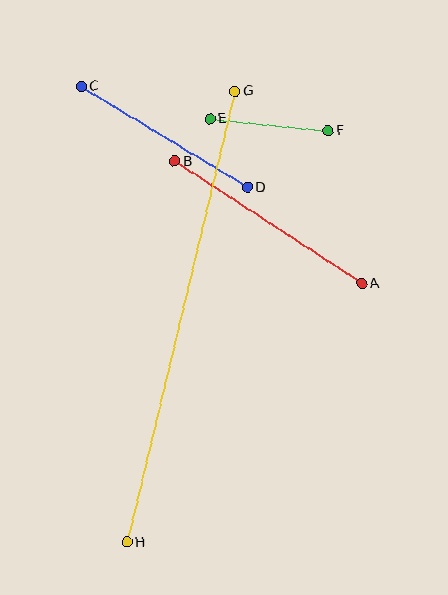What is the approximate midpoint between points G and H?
The midpoint is at approximately (181, 317) pixels.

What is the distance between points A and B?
The distance is approximately 223 pixels.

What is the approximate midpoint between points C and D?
The midpoint is at approximately (164, 137) pixels.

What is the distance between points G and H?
The distance is approximately 463 pixels.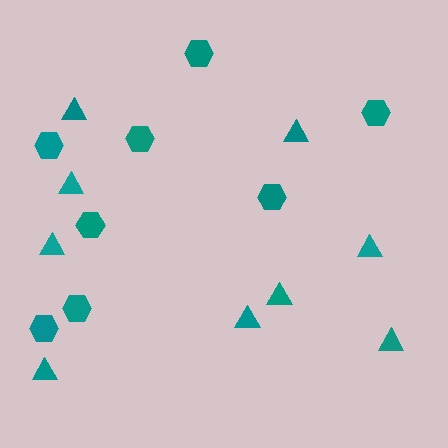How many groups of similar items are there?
There are 2 groups: one group of triangles (9) and one group of hexagons (8).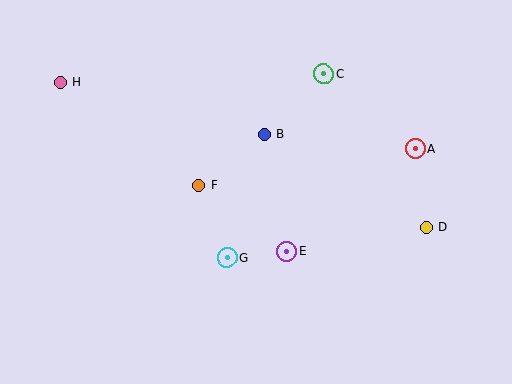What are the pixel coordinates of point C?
Point C is at (323, 74).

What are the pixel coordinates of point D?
Point D is at (426, 227).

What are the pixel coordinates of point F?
Point F is at (199, 185).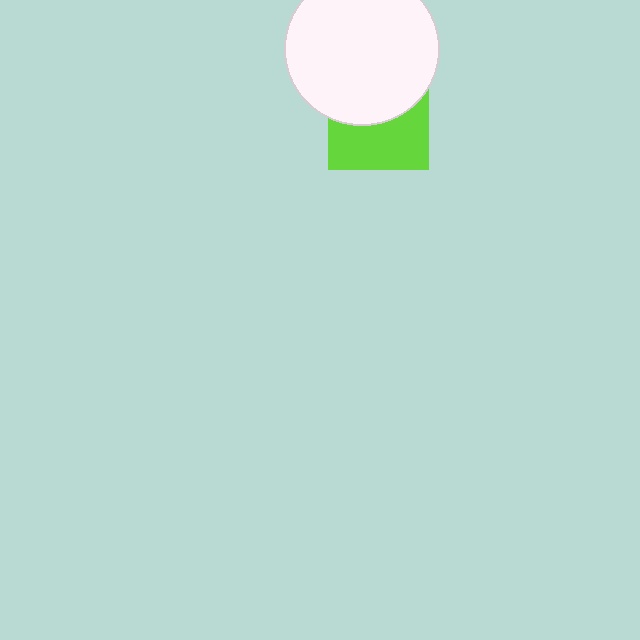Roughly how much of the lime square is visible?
About half of it is visible (roughly 52%).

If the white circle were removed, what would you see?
You would see the complete lime square.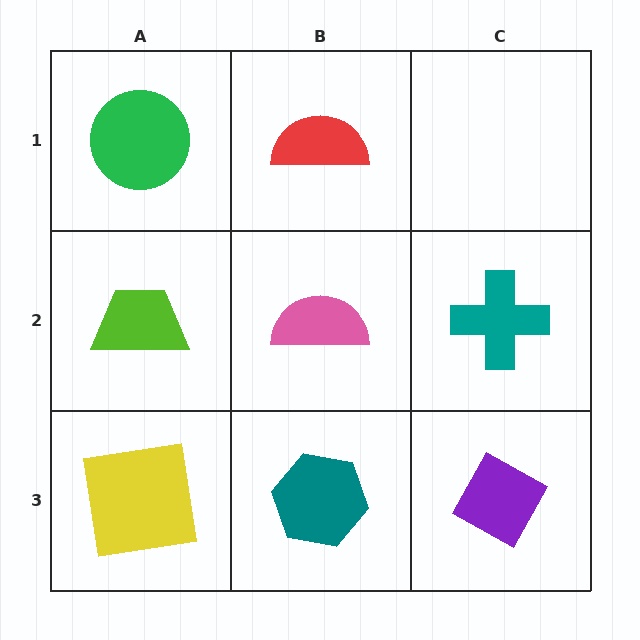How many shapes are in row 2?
3 shapes.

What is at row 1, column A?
A green circle.